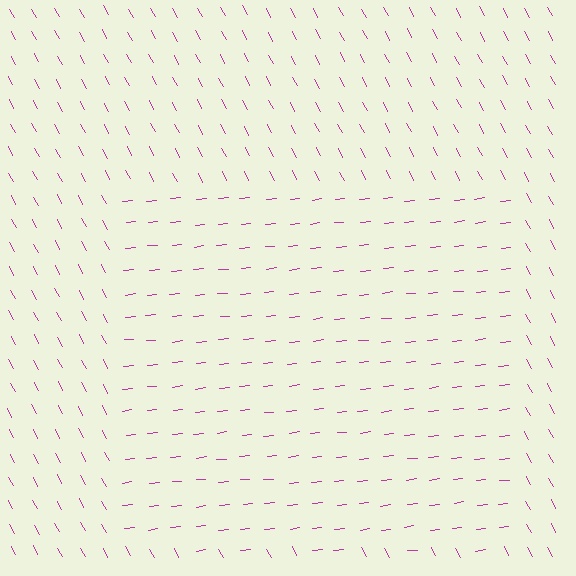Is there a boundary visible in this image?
Yes, there is a texture boundary formed by a change in line orientation.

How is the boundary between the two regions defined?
The boundary is defined purely by a change in line orientation (approximately 68 degrees difference). All lines are the same color and thickness.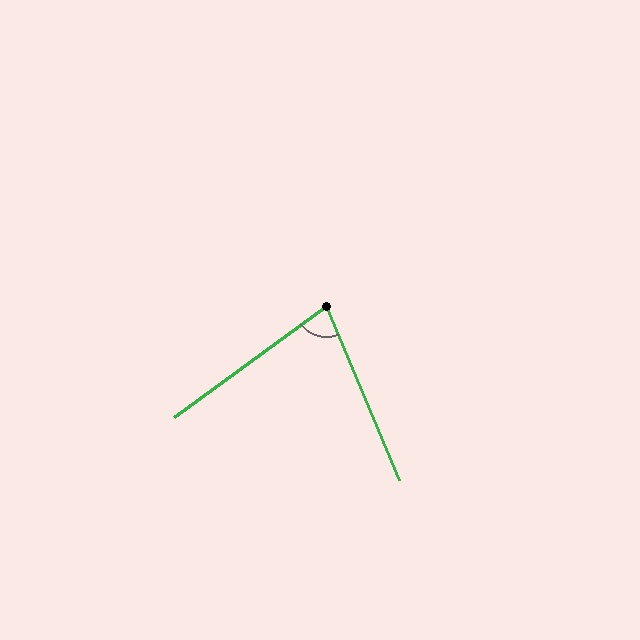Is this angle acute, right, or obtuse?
It is acute.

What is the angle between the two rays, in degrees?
Approximately 77 degrees.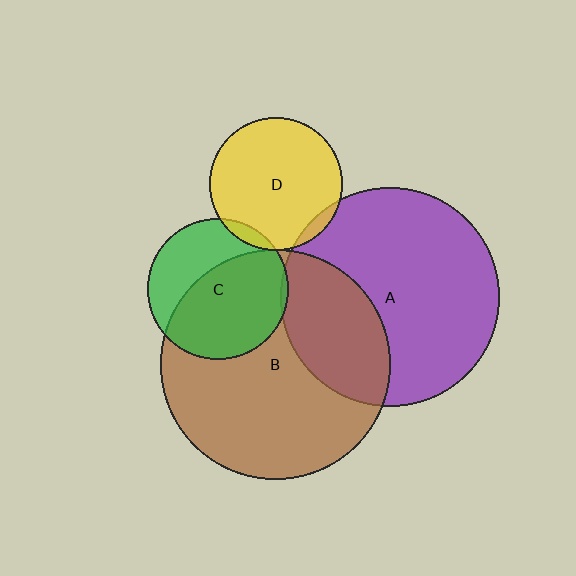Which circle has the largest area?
Circle B (brown).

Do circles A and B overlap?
Yes.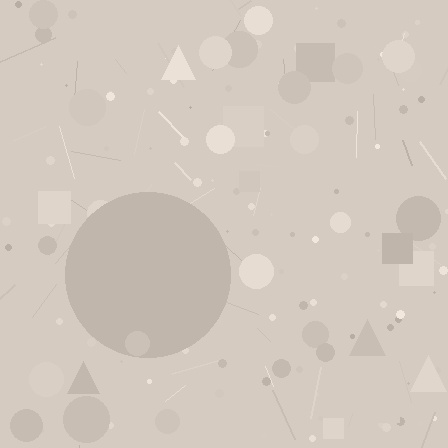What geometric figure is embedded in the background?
A circle is embedded in the background.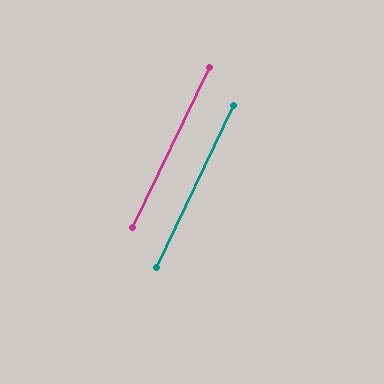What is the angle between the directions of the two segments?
Approximately 0 degrees.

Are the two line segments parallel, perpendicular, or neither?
Parallel — their directions differ by only 0.2°.